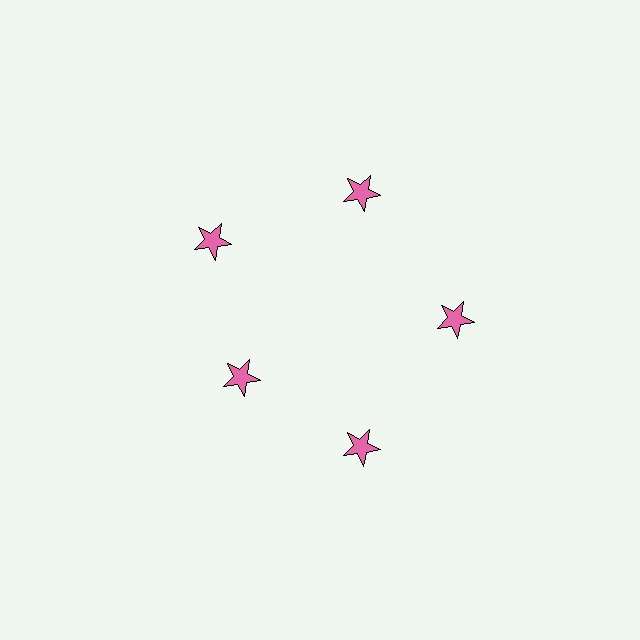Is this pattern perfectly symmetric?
No. The 5 pink stars are arranged in a ring, but one element near the 8 o'clock position is pulled inward toward the center, breaking the 5-fold rotational symmetry.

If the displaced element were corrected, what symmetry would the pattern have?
It would have 5-fold rotational symmetry — the pattern would map onto itself every 72 degrees.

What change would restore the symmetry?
The symmetry would be restored by moving it outward, back onto the ring so that all 5 stars sit at equal angles and equal distance from the center.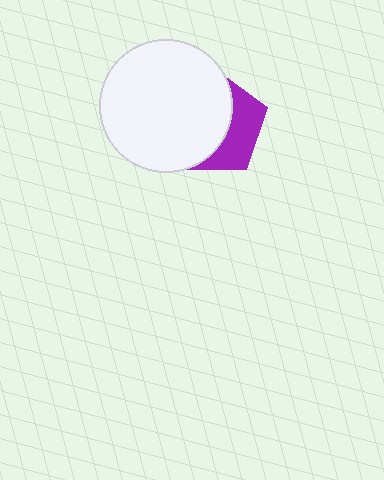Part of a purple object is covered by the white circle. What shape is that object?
It is a pentagon.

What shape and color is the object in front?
The object in front is a white circle.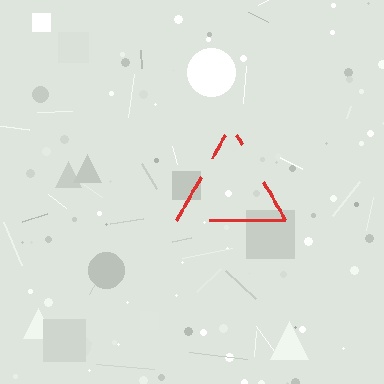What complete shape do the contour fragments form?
The contour fragments form a triangle.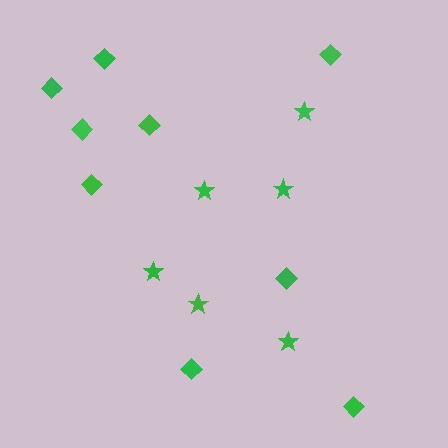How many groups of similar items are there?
There are 2 groups: one group of stars (6) and one group of diamonds (9).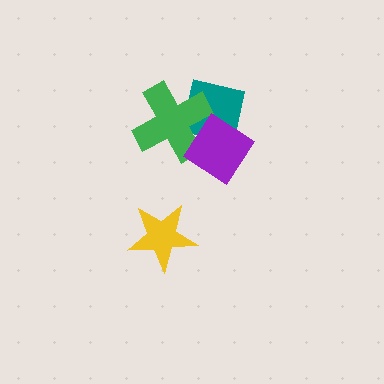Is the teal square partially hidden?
Yes, it is partially covered by another shape.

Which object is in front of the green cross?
The purple diamond is in front of the green cross.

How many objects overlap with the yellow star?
0 objects overlap with the yellow star.